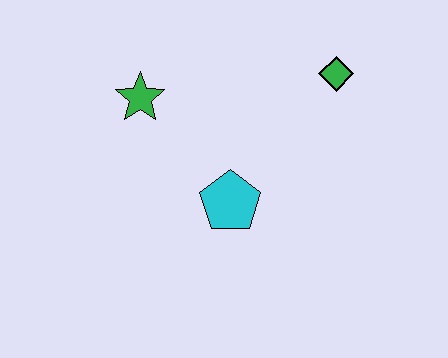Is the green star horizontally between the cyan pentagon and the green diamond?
No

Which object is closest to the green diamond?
The cyan pentagon is closest to the green diamond.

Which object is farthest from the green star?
The green diamond is farthest from the green star.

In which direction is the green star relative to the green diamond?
The green star is to the left of the green diamond.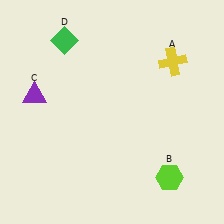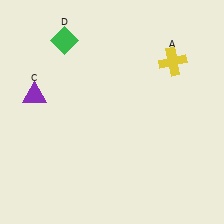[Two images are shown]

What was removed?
The lime hexagon (B) was removed in Image 2.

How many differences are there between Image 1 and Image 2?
There is 1 difference between the two images.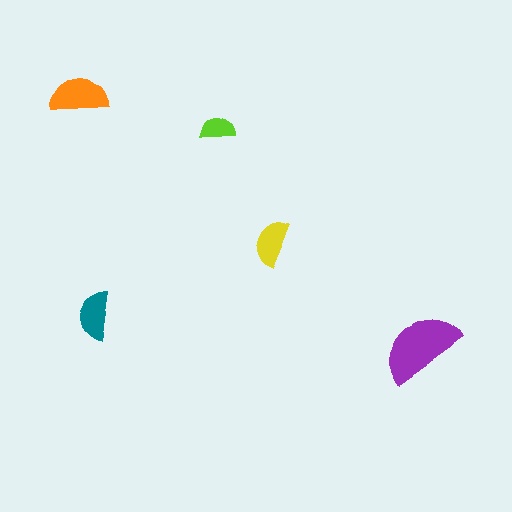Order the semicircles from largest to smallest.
the purple one, the orange one, the teal one, the yellow one, the lime one.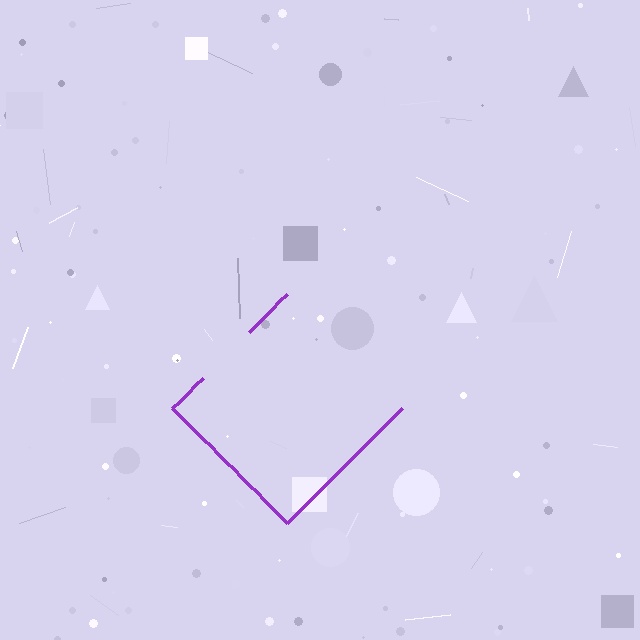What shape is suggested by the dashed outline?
The dashed outline suggests a diamond.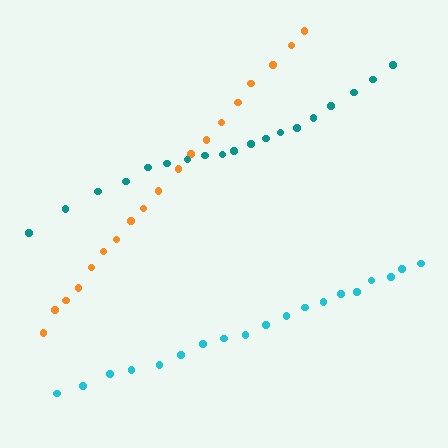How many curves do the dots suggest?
There are 3 distinct paths.